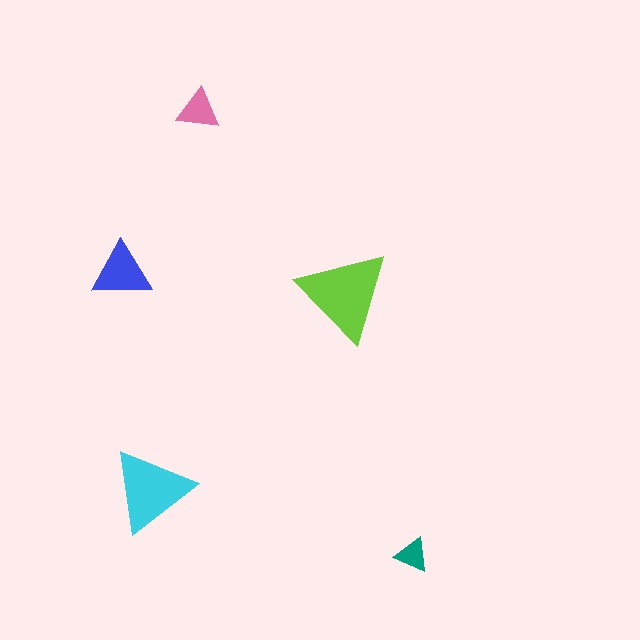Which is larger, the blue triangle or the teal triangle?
The blue one.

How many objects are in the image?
There are 5 objects in the image.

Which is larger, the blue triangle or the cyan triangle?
The cyan one.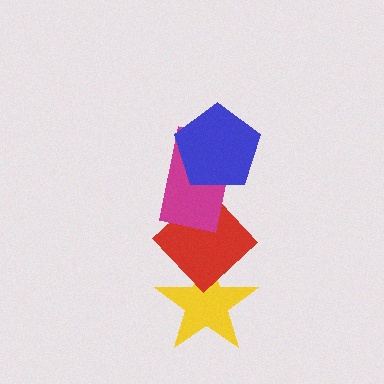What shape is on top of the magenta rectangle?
The blue pentagon is on top of the magenta rectangle.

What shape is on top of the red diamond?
The magenta rectangle is on top of the red diamond.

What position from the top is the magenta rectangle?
The magenta rectangle is 2nd from the top.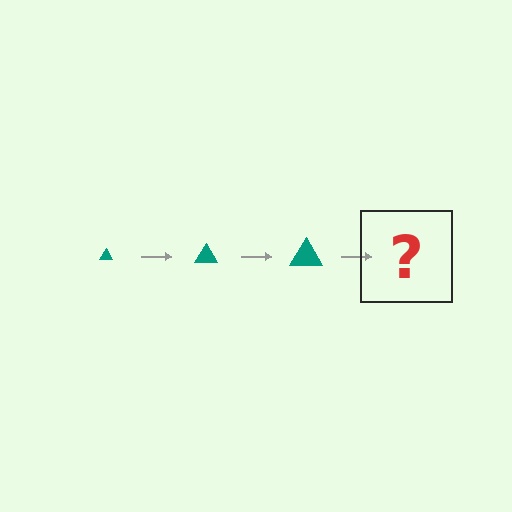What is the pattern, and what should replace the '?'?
The pattern is that the triangle gets progressively larger each step. The '?' should be a teal triangle, larger than the previous one.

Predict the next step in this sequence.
The next step is a teal triangle, larger than the previous one.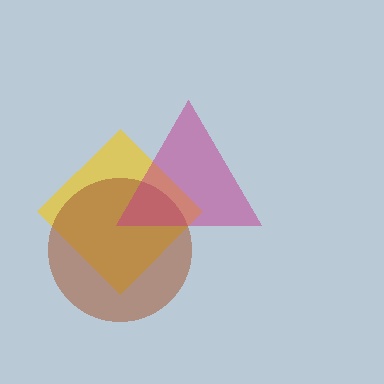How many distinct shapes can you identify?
There are 3 distinct shapes: a yellow diamond, a brown circle, a magenta triangle.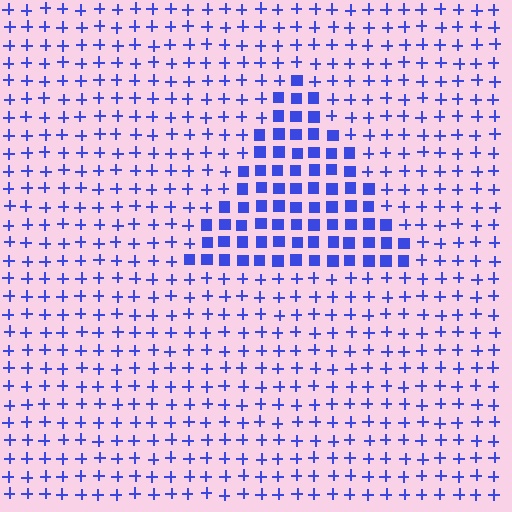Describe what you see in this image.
The image is filled with small blue elements arranged in a uniform grid. A triangle-shaped region contains squares, while the surrounding area contains plus signs. The boundary is defined purely by the change in element shape.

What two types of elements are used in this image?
The image uses squares inside the triangle region and plus signs outside it.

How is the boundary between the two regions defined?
The boundary is defined by a change in element shape: squares inside vs. plus signs outside. All elements share the same color and spacing.